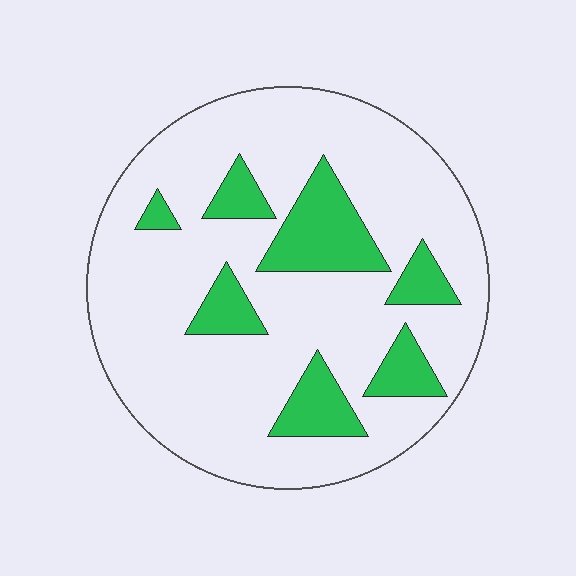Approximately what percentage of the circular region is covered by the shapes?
Approximately 20%.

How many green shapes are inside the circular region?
7.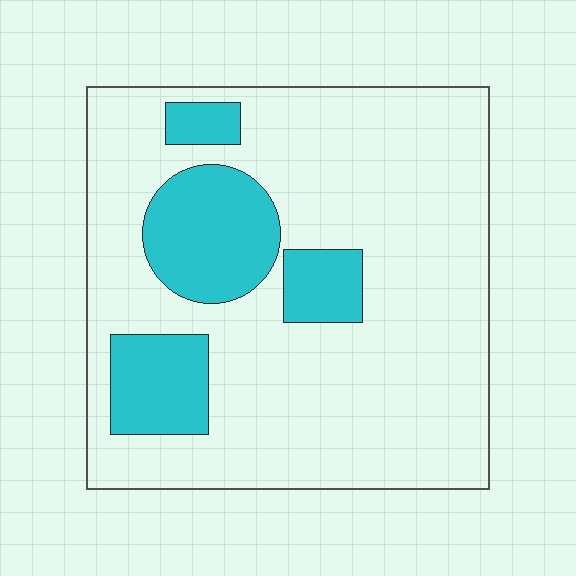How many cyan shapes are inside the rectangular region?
4.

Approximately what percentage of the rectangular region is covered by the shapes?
Approximately 20%.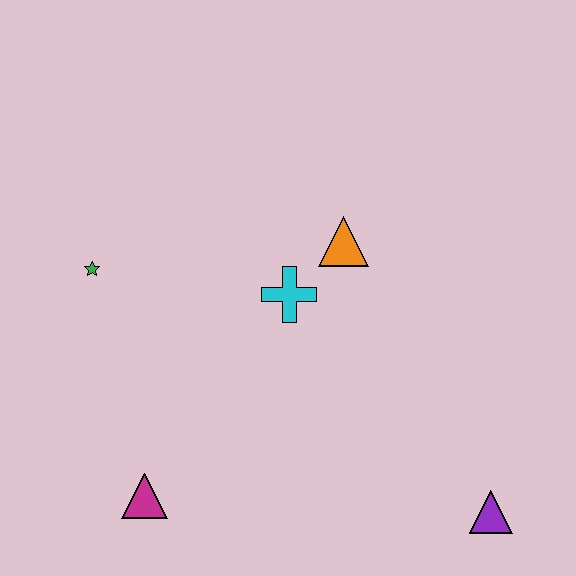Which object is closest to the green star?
The cyan cross is closest to the green star.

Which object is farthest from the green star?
The purple triangle is farthest from the green star.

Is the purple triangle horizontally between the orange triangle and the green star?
No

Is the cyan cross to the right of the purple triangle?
No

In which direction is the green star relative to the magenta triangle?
The green star is above the magenta triangle.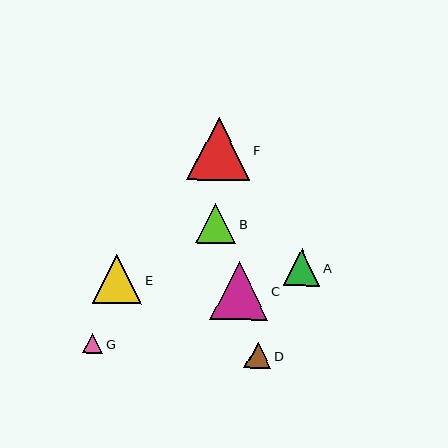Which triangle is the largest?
Triangle F is the largest with a size of approximately 63 pixels.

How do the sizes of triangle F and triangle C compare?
Triangle F and triangle C are approximately the same size.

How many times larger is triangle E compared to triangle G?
Triangle E is approximately 2.4 times the size of triangle G.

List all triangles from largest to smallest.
From largest to smallest: F, C, E, B, A, D, G.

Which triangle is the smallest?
Triangle G is the smallest with a size of approximately 20 pixels.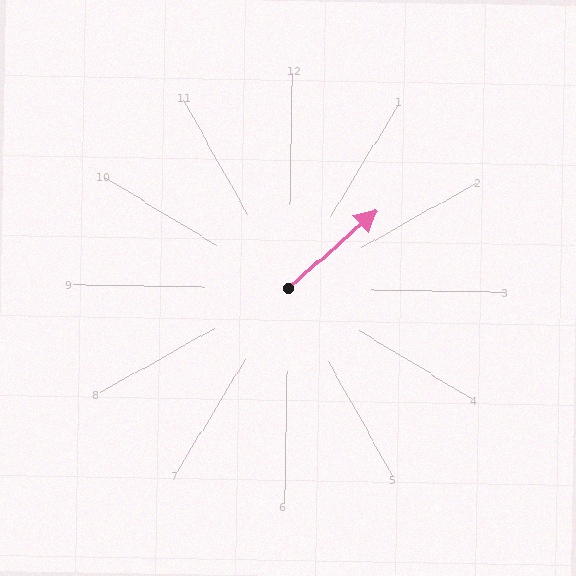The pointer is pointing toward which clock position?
Roughly 2 o'clock.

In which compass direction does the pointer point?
Northeast.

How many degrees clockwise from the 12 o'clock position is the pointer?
Approximately 48 degrees.